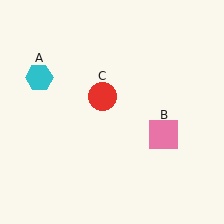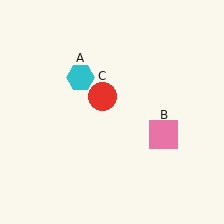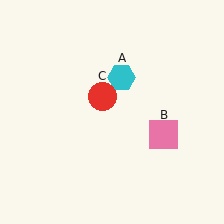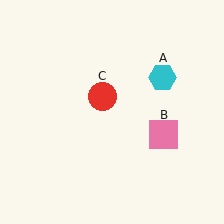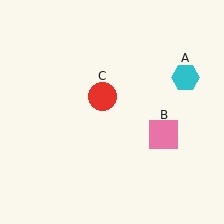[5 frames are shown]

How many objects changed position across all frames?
1 object changed position: cyan hexagon (object A).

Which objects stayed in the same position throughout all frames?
Pink square (object B) and red circle (object C) remained stationary.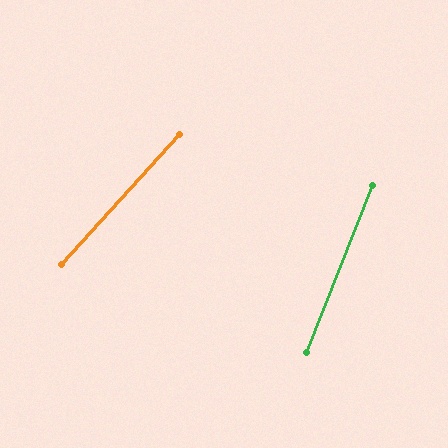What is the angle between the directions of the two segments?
Approximately 20 degrees.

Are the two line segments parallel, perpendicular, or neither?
Neither parallel nor perpendicular — they differ by about 20°.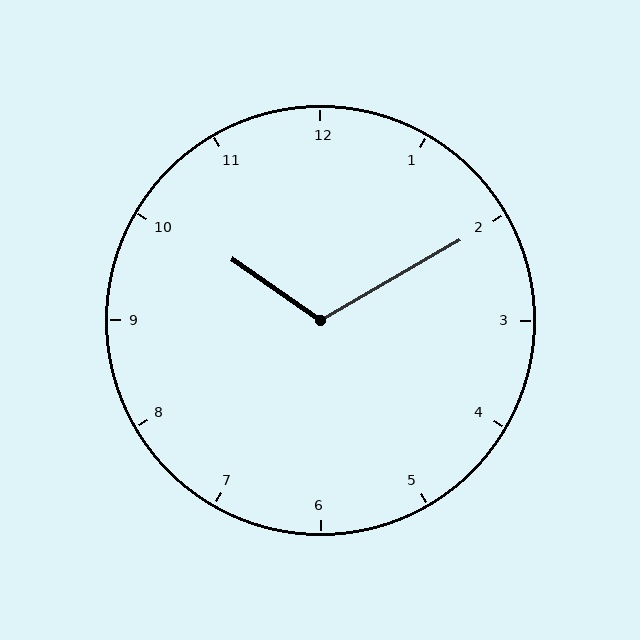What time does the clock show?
10:10.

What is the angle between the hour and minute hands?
Approximately 115 degrees.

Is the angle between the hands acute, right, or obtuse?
It is obtuse.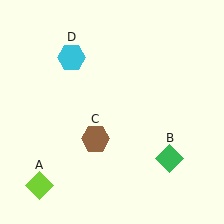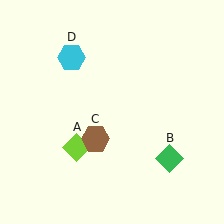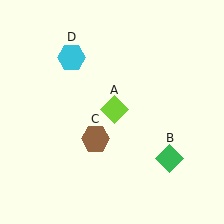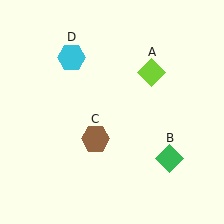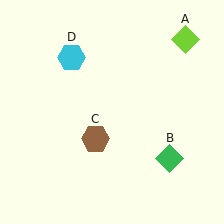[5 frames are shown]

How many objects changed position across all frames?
1 object changed position: lime diamond (object A).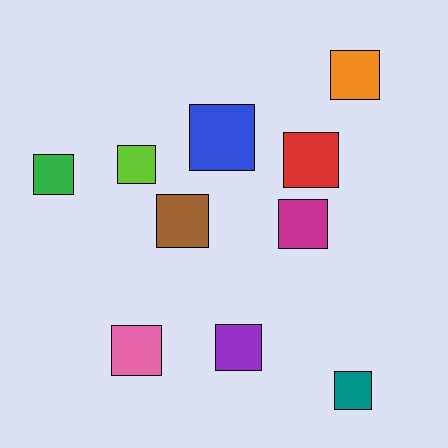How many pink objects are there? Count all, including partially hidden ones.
There is 1 pink object.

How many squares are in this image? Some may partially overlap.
There are 10 squares.